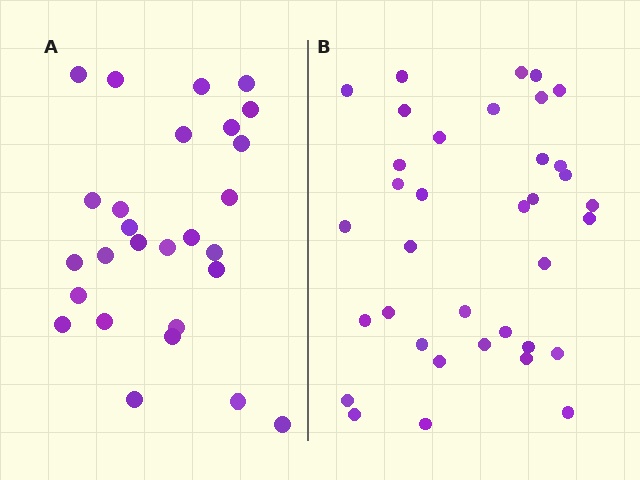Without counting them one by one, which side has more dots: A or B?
Region B (the right region) has more dots.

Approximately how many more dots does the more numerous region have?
Region B has roughly 8 or so more dots than region A.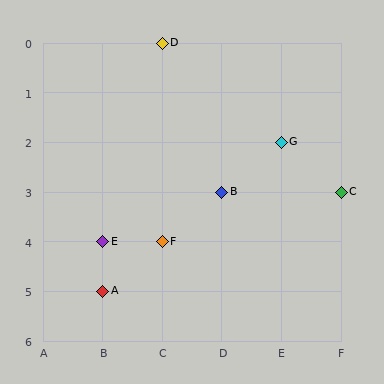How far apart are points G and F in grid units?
Points G and F are 2 columns and 2 rows apart (about 2.8 grid units diagonally).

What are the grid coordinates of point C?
Point C is at grid coordinates (F, 3).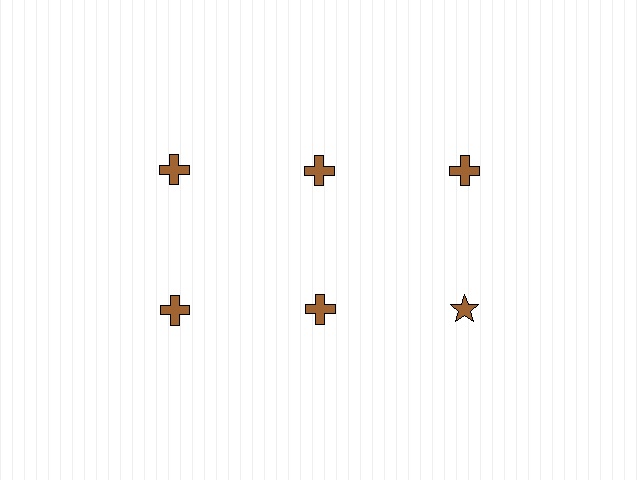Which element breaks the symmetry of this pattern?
The brown star in the second row, center column breaks the symmetry. All other shapes are brown crosses.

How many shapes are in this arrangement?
There are 6 shapes arranged in a grid pattern.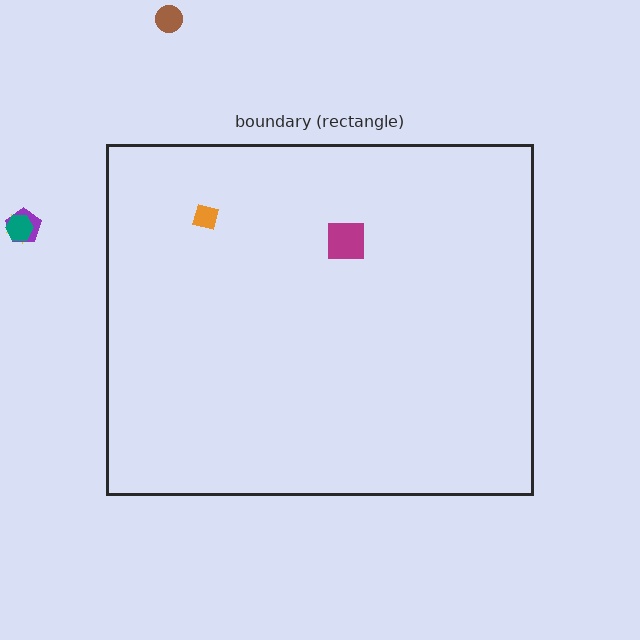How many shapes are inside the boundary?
2 inside, 4 outside.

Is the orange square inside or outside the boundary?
Inside.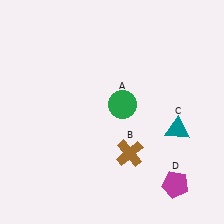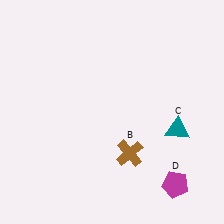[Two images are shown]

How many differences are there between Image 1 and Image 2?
There is 1 difference between the two images.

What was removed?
The green circle (A) was removed in Image 2.